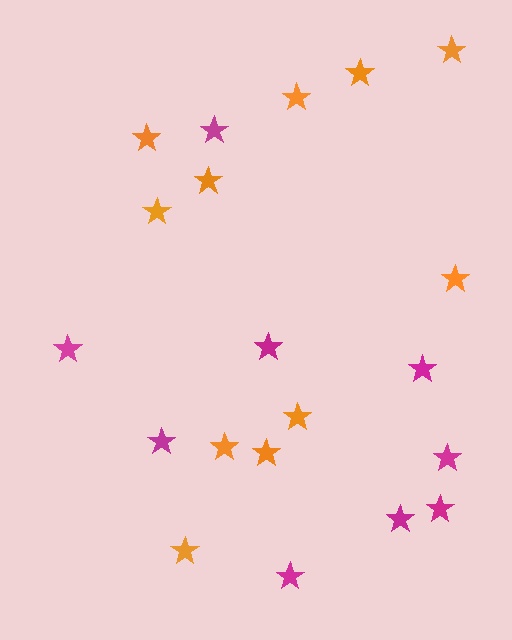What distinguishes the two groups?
There are 2 groups: one group of orange stars (11) and one group of magenta stars (9).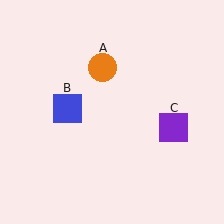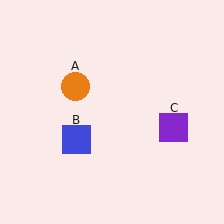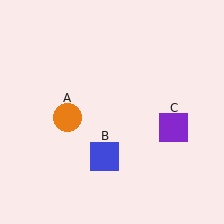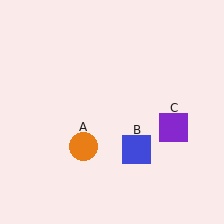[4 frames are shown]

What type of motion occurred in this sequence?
The orange circle (object A), blue square (object B) rotated counterclockwise around the center of the scene.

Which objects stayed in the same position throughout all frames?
Purple square (object C) remained stationary.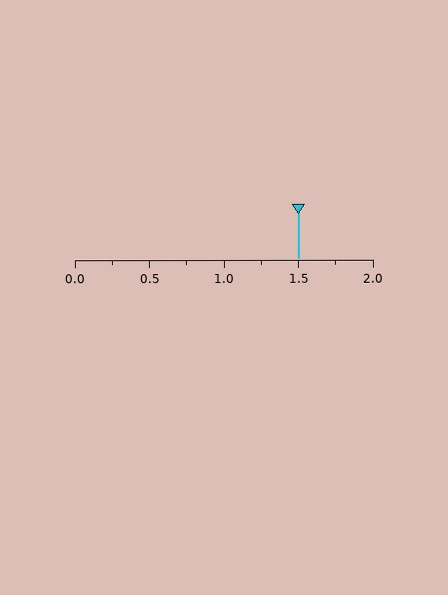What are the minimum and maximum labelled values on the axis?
The axis runs from 0.0 to 2.0.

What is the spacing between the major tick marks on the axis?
The major ticks are spaced 0.5 apart.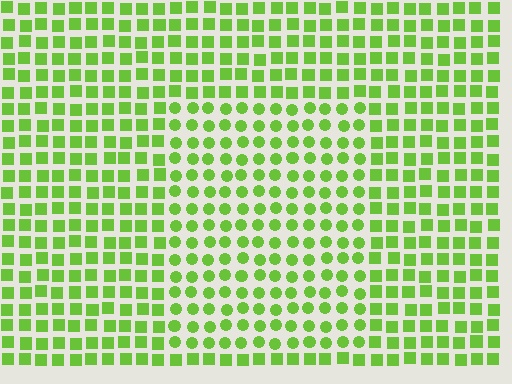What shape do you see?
I see a rectangle.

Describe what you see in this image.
The image is filled with small lime elements arranged in a uniform grid. A rectangle-shaped region contains circles, while the surrounding area contains squares. The boundary is defined purely by the change in element shape.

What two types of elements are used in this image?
The image uses circles inside the rectangle region and squares outside it.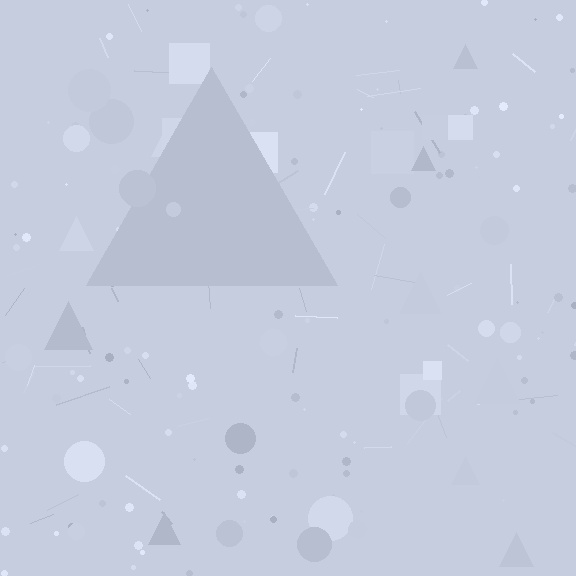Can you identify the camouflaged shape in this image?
The camouflaged shape is a triangle.